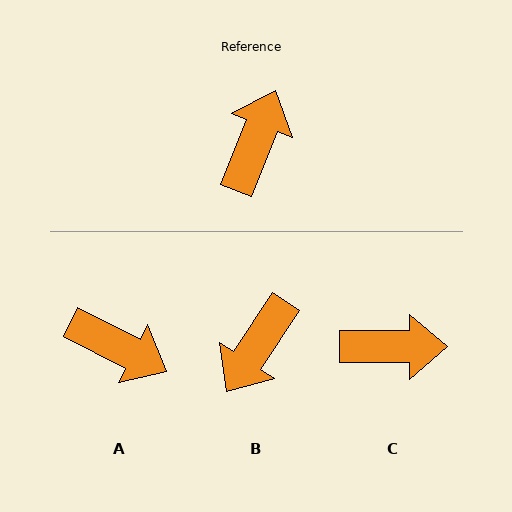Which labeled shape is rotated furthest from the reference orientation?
B, about 168 degrees away.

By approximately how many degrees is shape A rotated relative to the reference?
Approximately 95 degrees clockwise.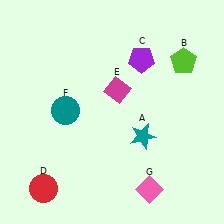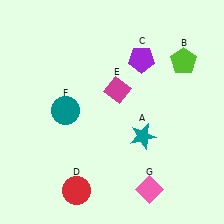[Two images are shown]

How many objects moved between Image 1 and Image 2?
1 object moved between the two images.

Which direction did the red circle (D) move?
The red circle (D) moved right.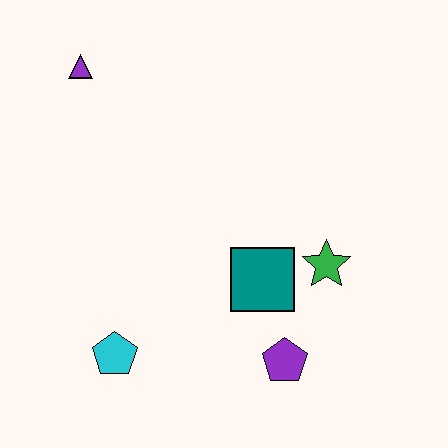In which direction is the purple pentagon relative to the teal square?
The purple pentagon is below the teal square.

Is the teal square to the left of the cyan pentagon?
No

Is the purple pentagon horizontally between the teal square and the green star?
Yes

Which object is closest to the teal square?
The green star is closest to the teal square.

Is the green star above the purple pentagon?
Yes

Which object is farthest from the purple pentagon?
The purple triangle is farthest from the purple pentagon.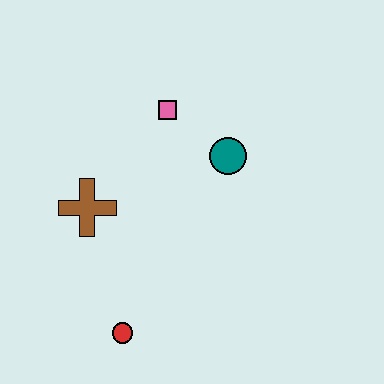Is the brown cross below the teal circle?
Yes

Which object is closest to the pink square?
The teal circle is closest to the pink square.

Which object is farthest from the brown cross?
The teal circle is farthest from the brown cross.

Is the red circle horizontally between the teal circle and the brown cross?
Yes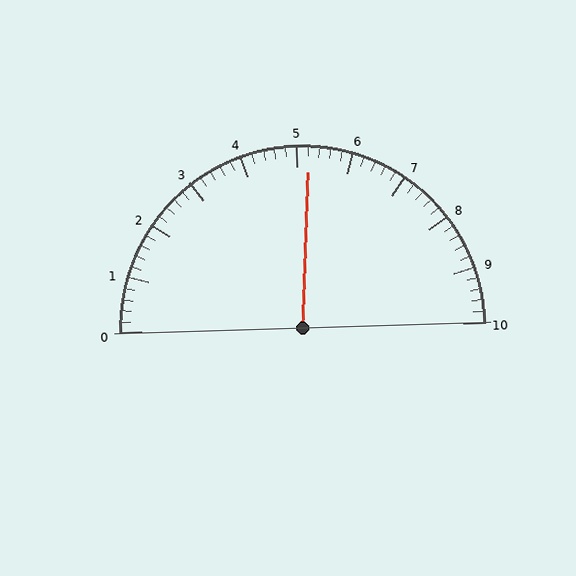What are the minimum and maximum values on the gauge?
The gauge ranges from 0 to 10.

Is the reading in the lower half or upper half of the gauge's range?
The reading is in the upper half of the range (0 to 10).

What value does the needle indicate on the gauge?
The needle indicates approximately 5.2.